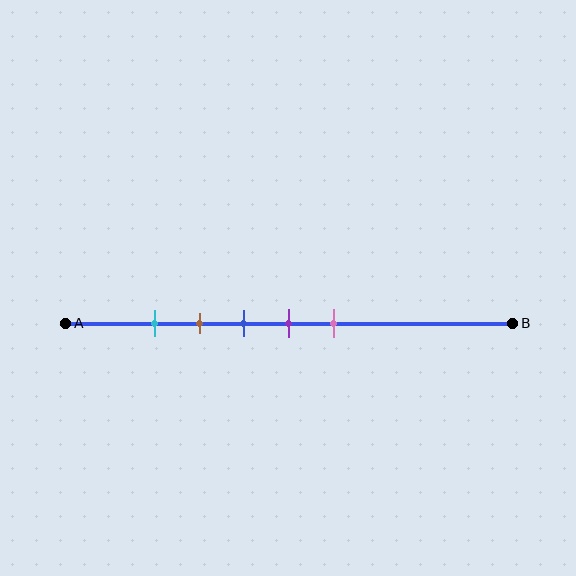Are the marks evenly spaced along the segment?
Yes, the marks are approximately evenly spaced.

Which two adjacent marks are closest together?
The cyan and brown marks are the closest adjacent pair.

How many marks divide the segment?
There are 5 marks dividing the segment.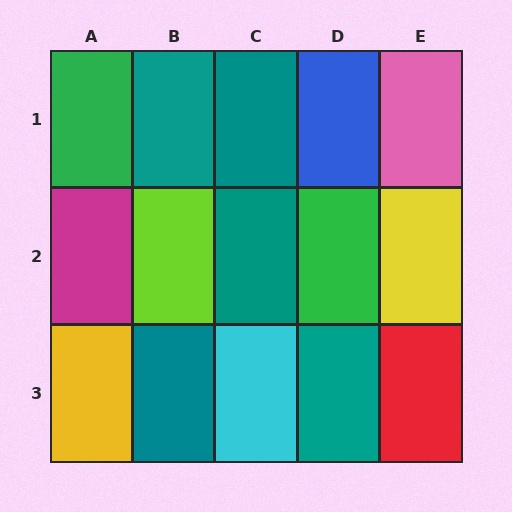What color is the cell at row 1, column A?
Green.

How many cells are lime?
1 cell is lime.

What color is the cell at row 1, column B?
Teal.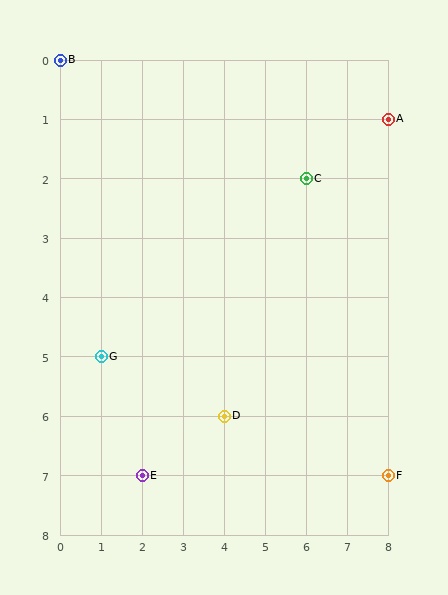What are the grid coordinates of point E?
Point E is at grid coordinates (2, 7).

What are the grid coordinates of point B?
Point B is at grid coordinates (0, 0).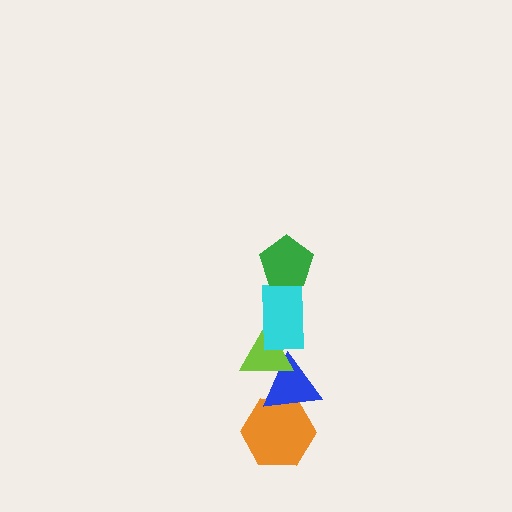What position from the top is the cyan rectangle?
The cyan rectangle is 2nd from the top.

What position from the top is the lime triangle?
The lime triangle is 3rd from the top.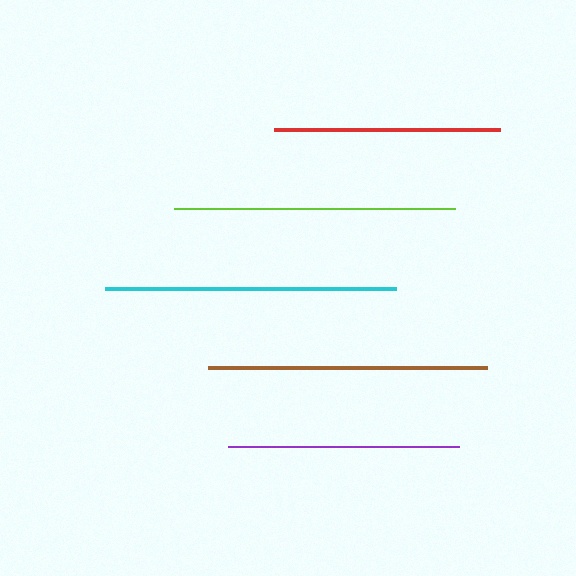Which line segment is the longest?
The cyan line is the longest at approximately 291 pixels.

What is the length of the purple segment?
The purple segment is approximately 231 pixels long.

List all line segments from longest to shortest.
From longest to shortest: cyan, lime, brown, purple, red.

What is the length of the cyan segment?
The cyan segment is approximately 291 pixels long.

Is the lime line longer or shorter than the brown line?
The lime line is longer than the brown line.